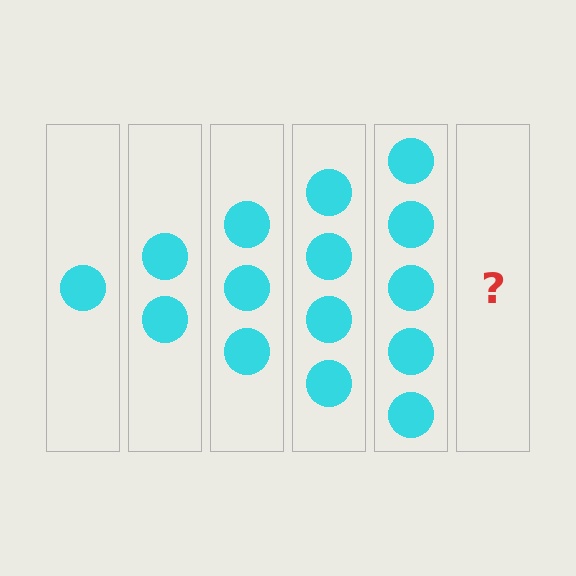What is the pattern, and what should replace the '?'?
The pattern is that each step adds one more circle. The '?' should be 6 circles.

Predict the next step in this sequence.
The next step is 6 circles.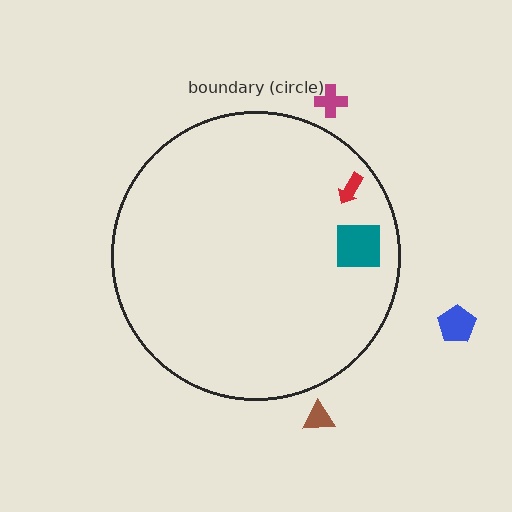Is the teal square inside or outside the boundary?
Inside.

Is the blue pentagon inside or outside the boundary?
Outside.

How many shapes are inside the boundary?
2 inside, 3 outside.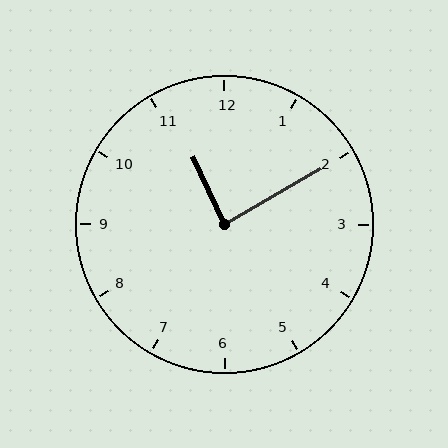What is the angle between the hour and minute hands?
Approximately 85 degrees.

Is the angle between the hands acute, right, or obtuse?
It is right.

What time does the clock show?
11:10.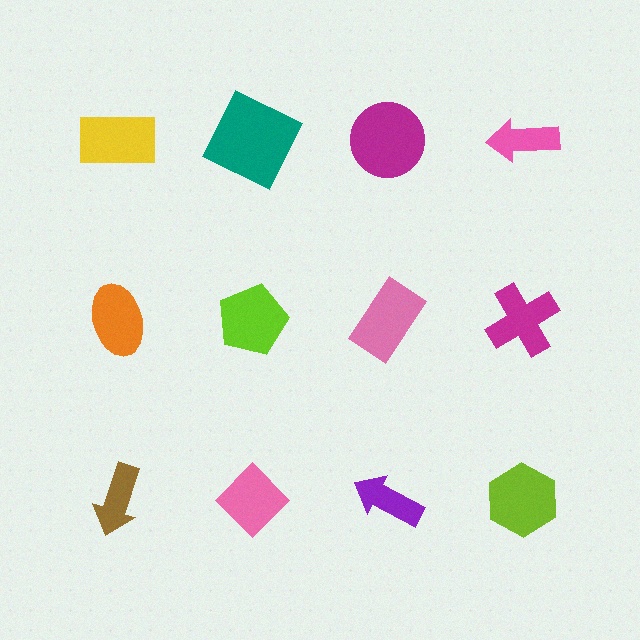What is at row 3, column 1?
A brown arrow.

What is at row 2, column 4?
A magenta cross.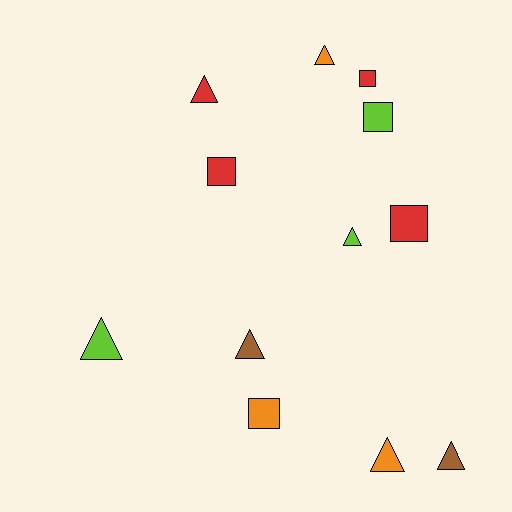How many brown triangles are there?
There are 2 brown triangles.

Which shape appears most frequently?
Triangle, with 7 objects.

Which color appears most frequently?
Red, with 4 objects.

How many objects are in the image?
There are 12 objects.